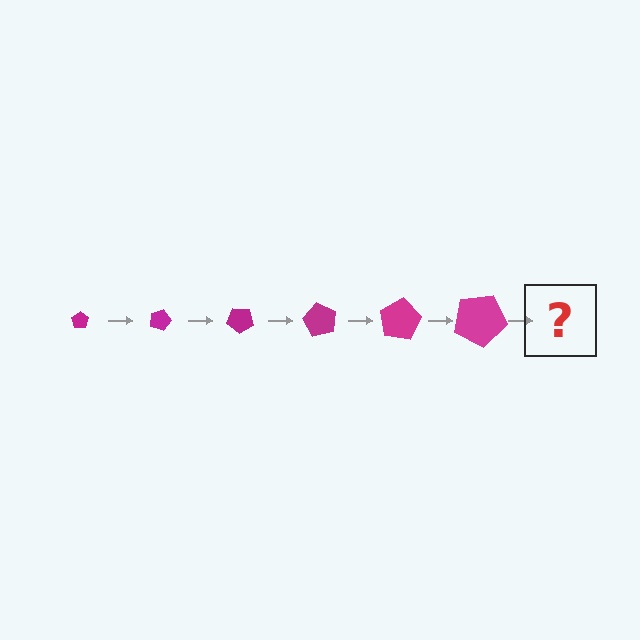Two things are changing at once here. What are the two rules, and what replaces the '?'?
The two rules are that the pentagon grows larger each step and it rotates 20 degrees each step. The '?' should be a pentagon, larger than the previous one and rotated 120 degrees from the start.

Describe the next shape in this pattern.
It should be a pentagon, larger than the previous one and rotated 120 degrees from the start.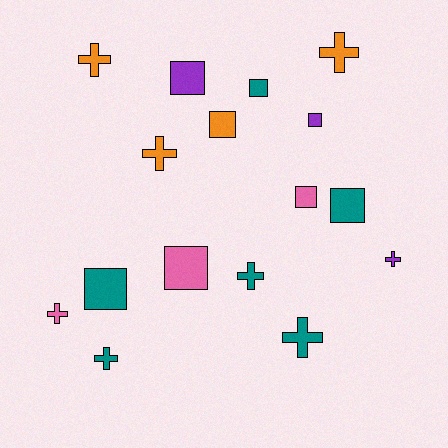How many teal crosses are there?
There are 3 teal crosses.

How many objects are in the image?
There are 16 objects.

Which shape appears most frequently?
Square, with 8 objects.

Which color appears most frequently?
Teal, with 6 objects.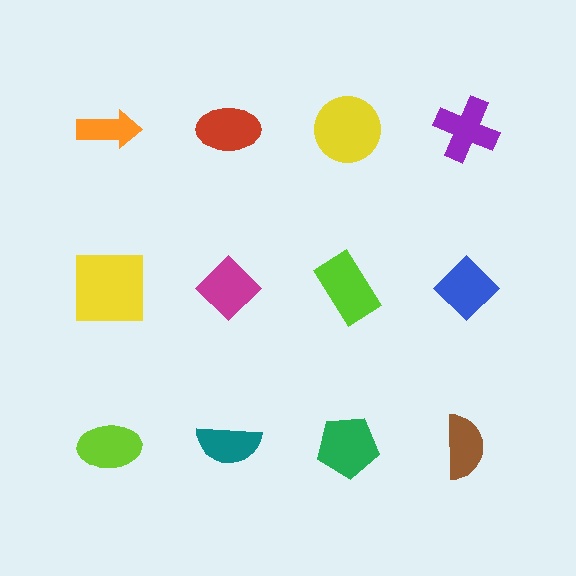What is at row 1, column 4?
A purple cross.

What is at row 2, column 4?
A blue diamond.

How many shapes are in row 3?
4 shapes.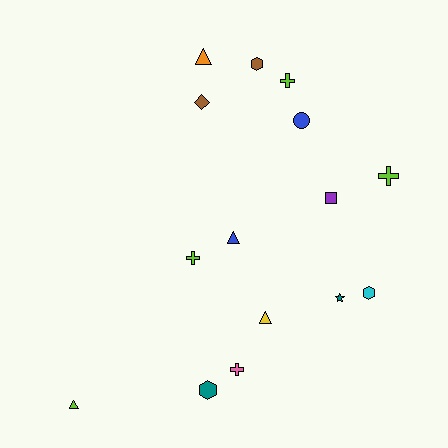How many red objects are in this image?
There are no red objects.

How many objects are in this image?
There are 15 objects.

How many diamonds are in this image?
There is 1 diamond.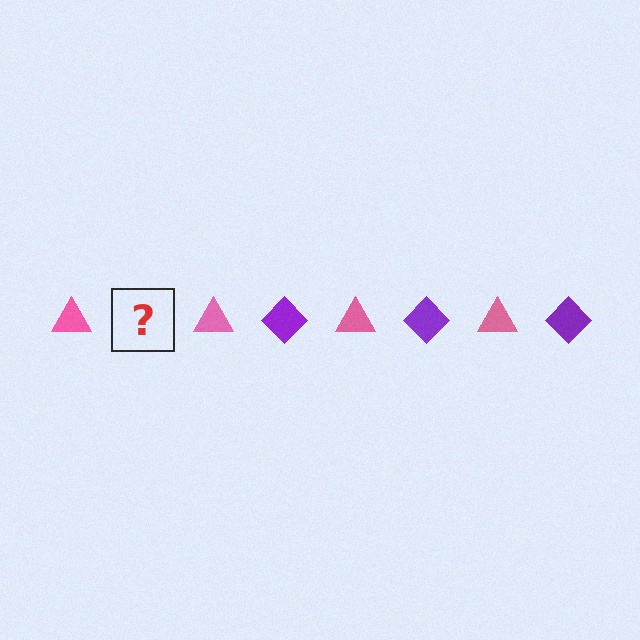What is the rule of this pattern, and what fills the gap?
The rule is that the pattern alternates between pink triangle and purple diamond. The gap should be filled with a purple diamond.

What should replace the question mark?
The question mark should be replaced with a purple diamond.